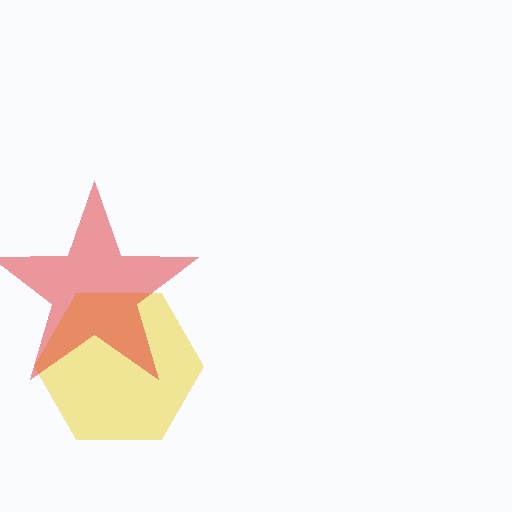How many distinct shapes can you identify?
There are 2 distinct shapes: a yellow hexagon, a red star.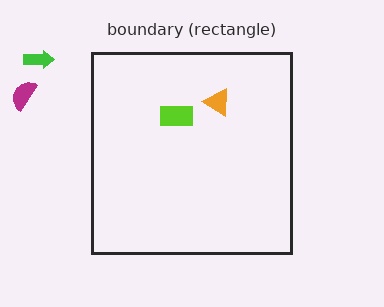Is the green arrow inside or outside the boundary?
Outside.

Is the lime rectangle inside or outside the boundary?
Inside.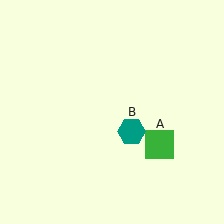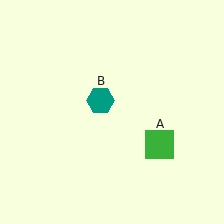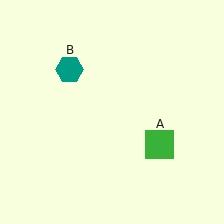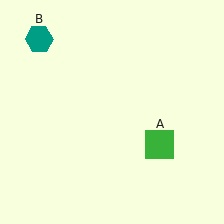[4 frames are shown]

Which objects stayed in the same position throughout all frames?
Green square (object A) remained stationary.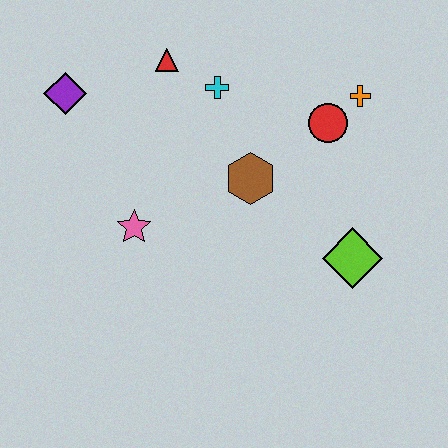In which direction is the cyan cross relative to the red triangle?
The cyan cross is to the right of the red triangle.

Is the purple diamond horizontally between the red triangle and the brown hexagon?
No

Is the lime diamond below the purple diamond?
Yes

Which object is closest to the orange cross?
The red circle is closest to the orange cross.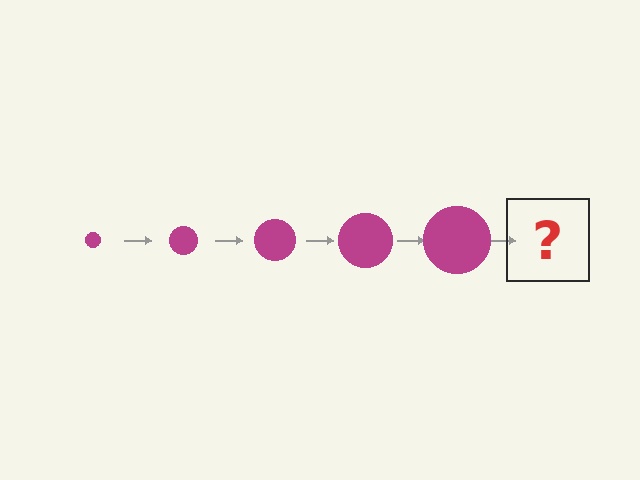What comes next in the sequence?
The next element should be a magenta circle, larger than the previous one.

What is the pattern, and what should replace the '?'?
The pattern is that the circle gets progressively larger each step. The '?' should be a magenta circle, larger than the previous one.